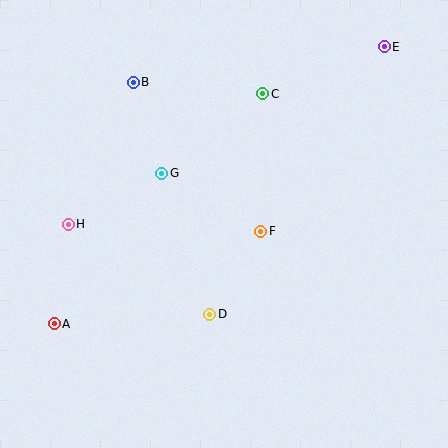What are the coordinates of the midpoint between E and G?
The midpoint between E and G is at (273, 110).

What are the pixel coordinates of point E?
Point E is at (384, 47).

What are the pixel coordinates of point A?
Point A is at (54, 324).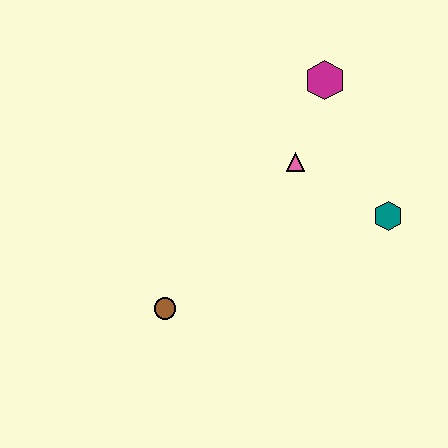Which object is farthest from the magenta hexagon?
The brown circle is farthest from the magenta hexagon.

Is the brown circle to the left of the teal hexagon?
Yes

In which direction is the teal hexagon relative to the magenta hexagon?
The teal hexagon is below the magenta hexagon.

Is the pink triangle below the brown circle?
No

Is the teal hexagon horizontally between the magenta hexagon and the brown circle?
No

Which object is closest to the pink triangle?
The magenta hexagon is closest to the pink triangle.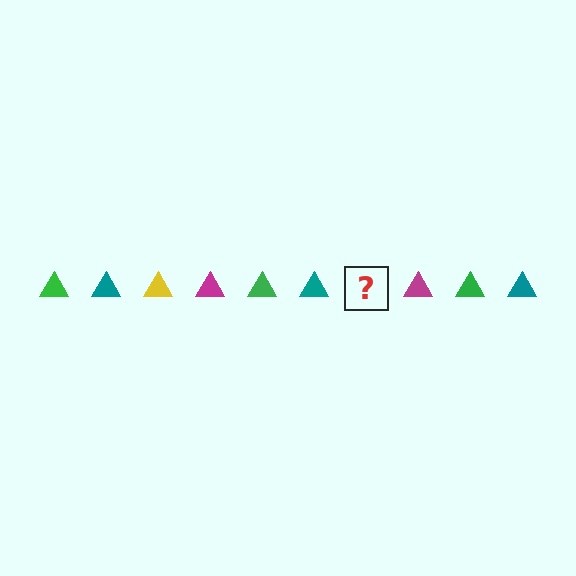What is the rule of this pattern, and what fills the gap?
The rule is that the pattern cycles through green, teal, yellow, magenta triangles. The gap should be filled with a yellow triangle.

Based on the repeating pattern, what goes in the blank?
The blank should be a yellow triangle.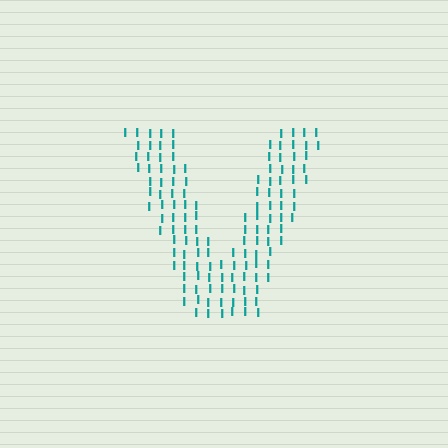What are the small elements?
The small elements are letter I's.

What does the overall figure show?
The overall figure shows the letter V.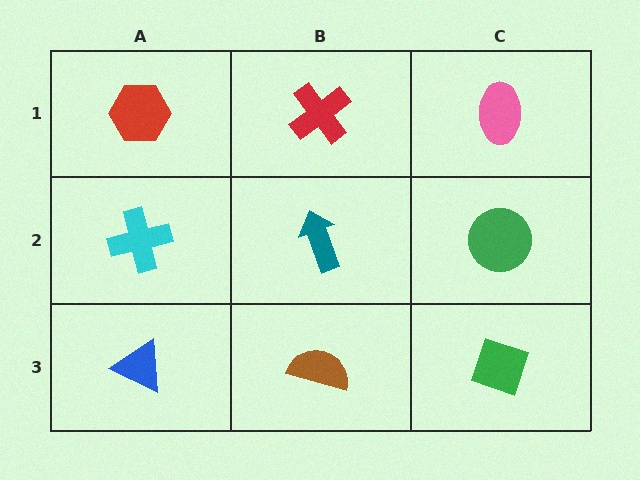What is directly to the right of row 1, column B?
A pink ellipse.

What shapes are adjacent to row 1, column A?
A cyan cross (row 2, column A), a red cross (row 1, column B).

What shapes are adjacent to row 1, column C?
A green circle (row 2, column C), a red cross (row 1, column B).